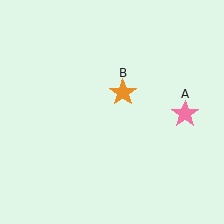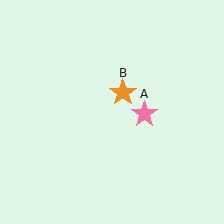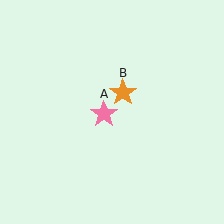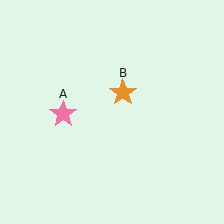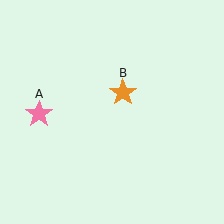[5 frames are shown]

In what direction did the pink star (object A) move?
The pink star (object A) moved left.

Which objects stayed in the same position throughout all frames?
Orange star (object B) remained stationary.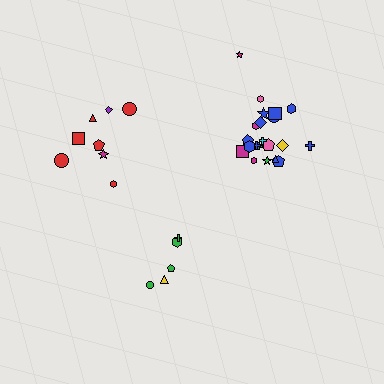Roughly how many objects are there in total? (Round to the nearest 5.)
Roughly 35 objects in total.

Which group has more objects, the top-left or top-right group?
The top-right group.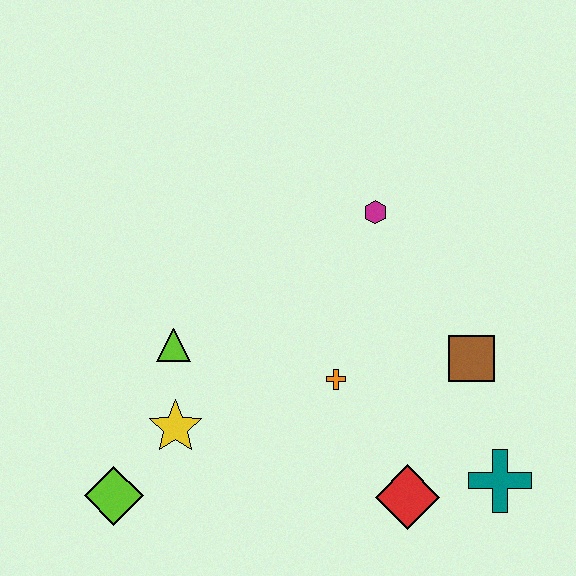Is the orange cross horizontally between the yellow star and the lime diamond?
No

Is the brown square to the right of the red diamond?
Yes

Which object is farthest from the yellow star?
The teal cross is farthest from the yellow star.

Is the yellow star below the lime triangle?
Yes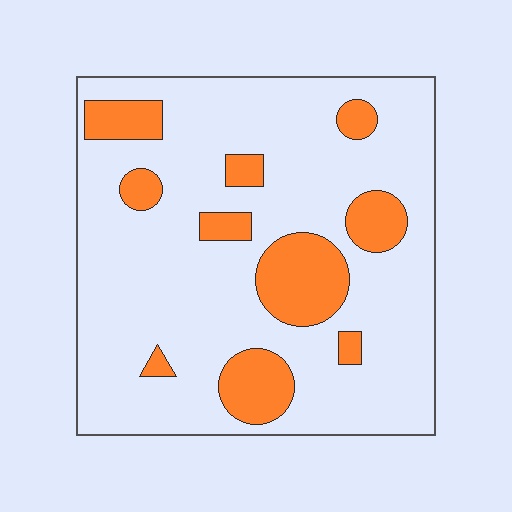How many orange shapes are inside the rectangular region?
10.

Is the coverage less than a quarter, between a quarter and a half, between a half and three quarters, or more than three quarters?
Less than a quarter.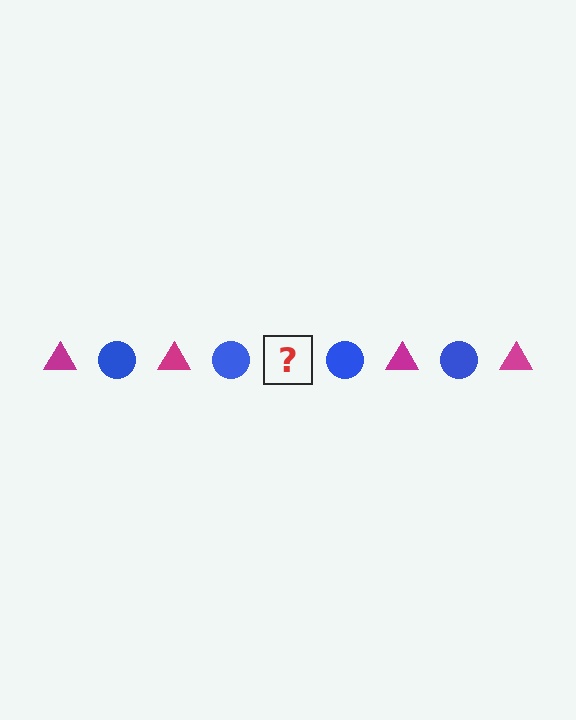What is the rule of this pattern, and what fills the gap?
The rule is that the pattern alternates between magenta triangle and blue circle. The gap should be filled with a magenta triangle.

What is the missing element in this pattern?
The missing element is a magenta triangle.